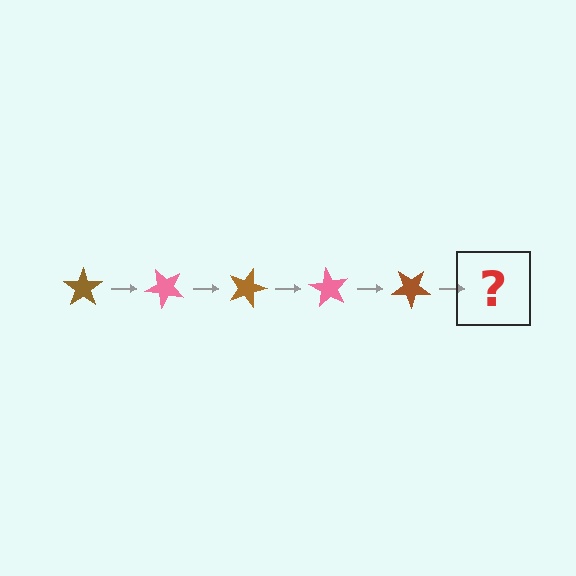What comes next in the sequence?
The next element should be a pink star, rotated 225 degrees from the start.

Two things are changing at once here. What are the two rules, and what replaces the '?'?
The two rules are that it rotates 45 degrees each step and the color cycles through brown and pink. The '?' should be a pink star, rotated 225 degrees from the start.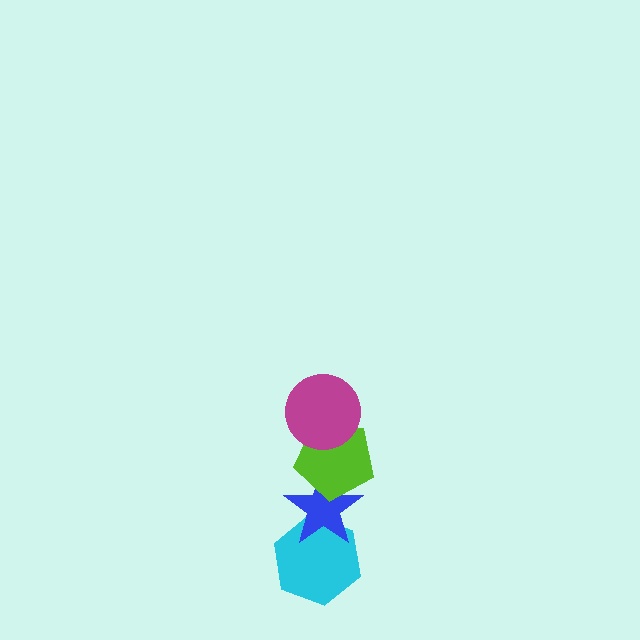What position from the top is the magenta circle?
The magenta circle is 1st from the top.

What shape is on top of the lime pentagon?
The magenta circle is on top of the lime pentagon.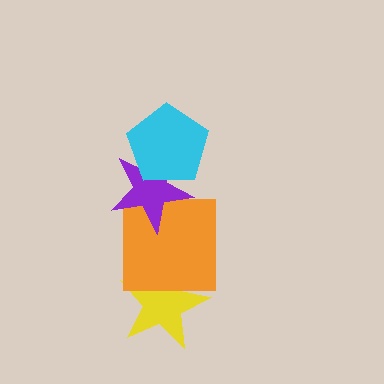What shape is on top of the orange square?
The purple star is on top of the orange square.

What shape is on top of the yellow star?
The orange square is on top of the yellow star.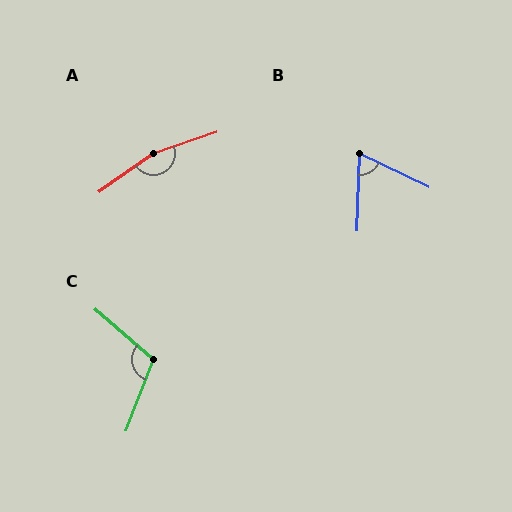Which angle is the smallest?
B, at approximately 66 degrees.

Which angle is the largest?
A, at approximately 163 degrees.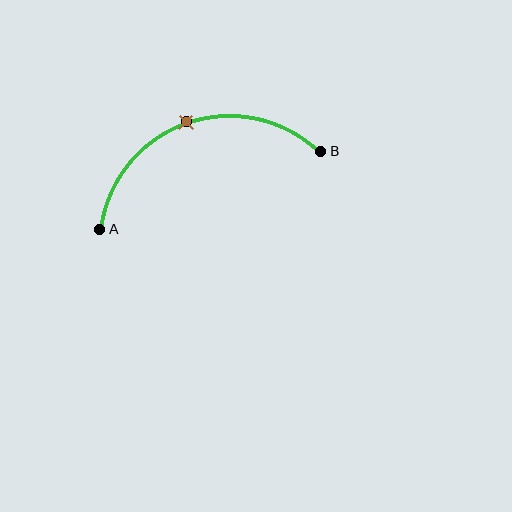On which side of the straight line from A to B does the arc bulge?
The arc bulges above the straight line connecting A and B.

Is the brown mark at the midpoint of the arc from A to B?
Yes. The brown mark lies on the arc at equal arc-length from both A and B — it is the arc midpoint.